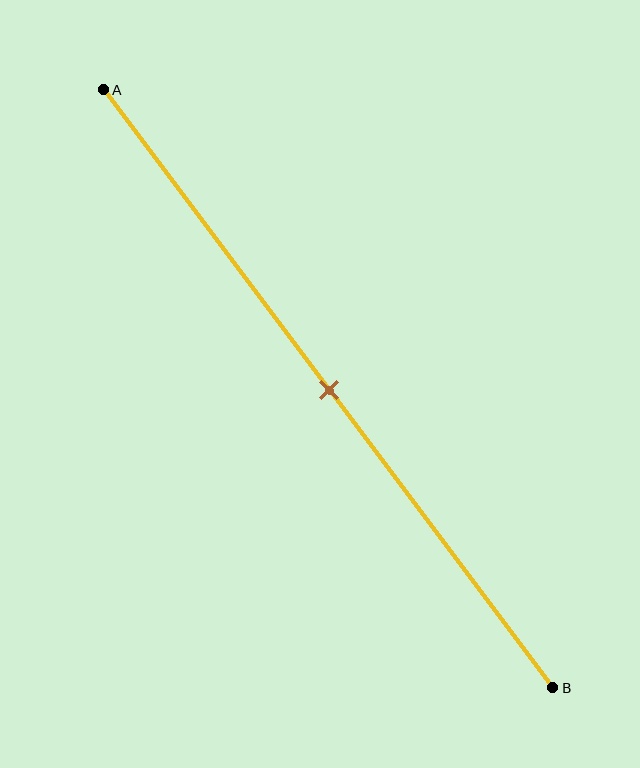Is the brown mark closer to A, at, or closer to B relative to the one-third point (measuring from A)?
The brown mark is closer to point B than the one-third point of segment AB.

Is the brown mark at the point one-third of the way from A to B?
No, the mark is at about 50% from A, not at the 33% one-third point.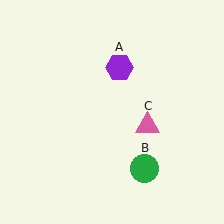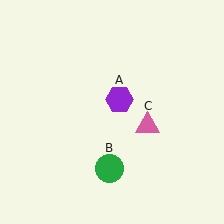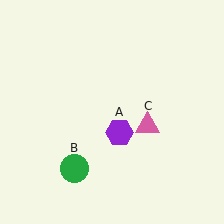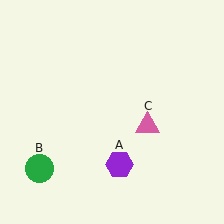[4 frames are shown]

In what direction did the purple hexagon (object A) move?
The purple hexagon (object A) moved down.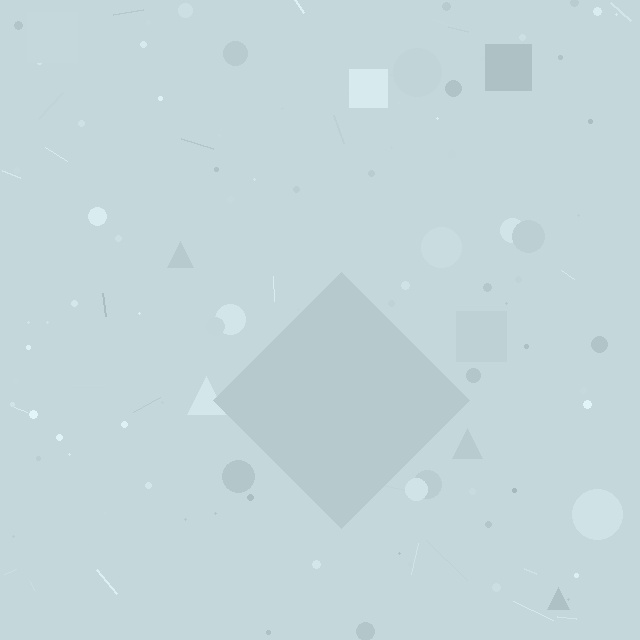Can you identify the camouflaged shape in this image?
The camouflaged shape is a diamond.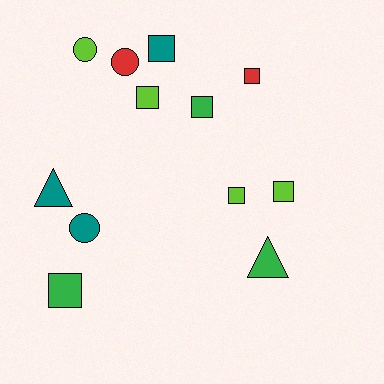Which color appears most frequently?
Lime, with 4 objects.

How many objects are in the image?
There are 12 objects.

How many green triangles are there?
There is 1 green triangle.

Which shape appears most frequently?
Square, with 7 objects.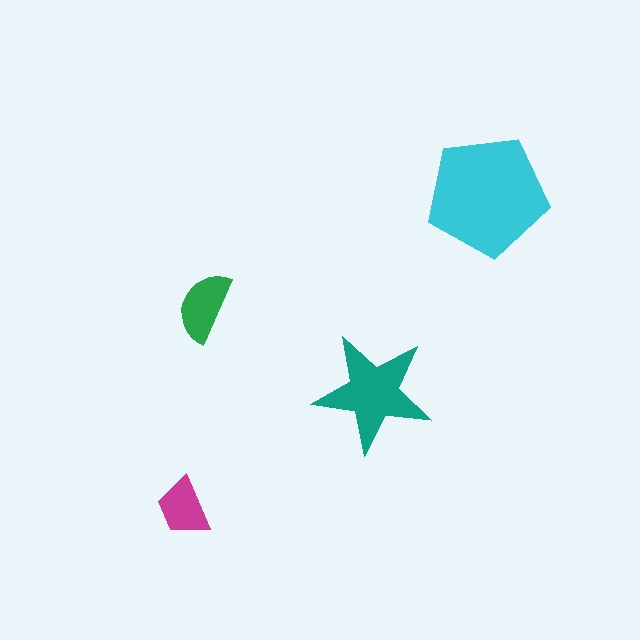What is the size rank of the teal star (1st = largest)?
2nd.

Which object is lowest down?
The magenta trapezoid is bottommost.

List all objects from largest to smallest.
The cyan pentagon, the teal star, the green semicircle, the magenta trapezoid.